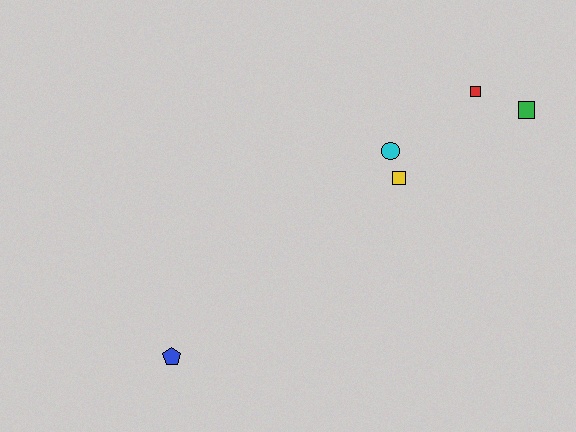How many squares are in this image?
There are 3 squares.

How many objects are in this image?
There are 5 objects.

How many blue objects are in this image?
There is 1 blue object.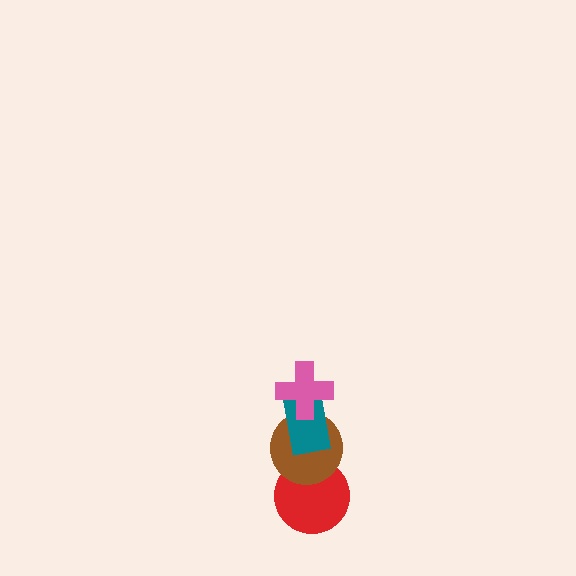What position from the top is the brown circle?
The brown circle is 3rd from the top.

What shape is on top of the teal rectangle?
The pink cross is on top of the teal rectangle.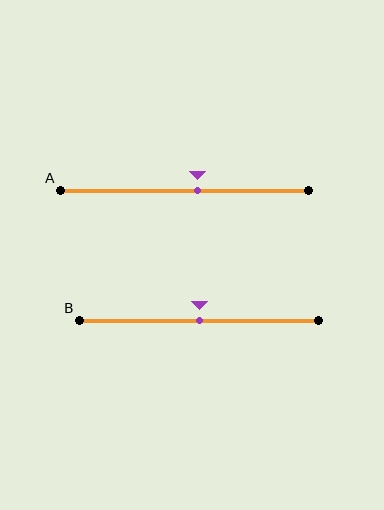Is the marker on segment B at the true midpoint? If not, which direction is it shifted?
Yes, the marker on segment B is at the true midpoint.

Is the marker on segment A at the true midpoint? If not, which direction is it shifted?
No, the marker on segment A is shifted to the right by about 5% of the segment length.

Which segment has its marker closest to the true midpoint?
Segment B has its marker closest to the true midpoint.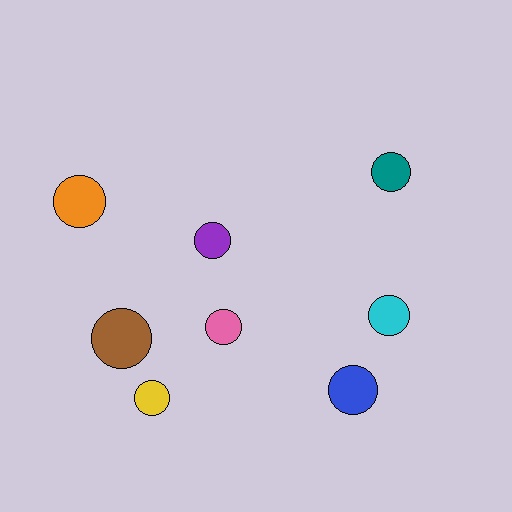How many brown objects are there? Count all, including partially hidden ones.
There is 1 brown object.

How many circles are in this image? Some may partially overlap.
There are 8 circles.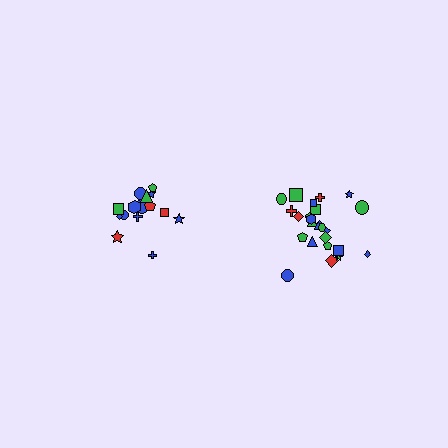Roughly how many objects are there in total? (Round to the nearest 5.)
Roughly 40 objects in total.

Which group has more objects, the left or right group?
The right group.